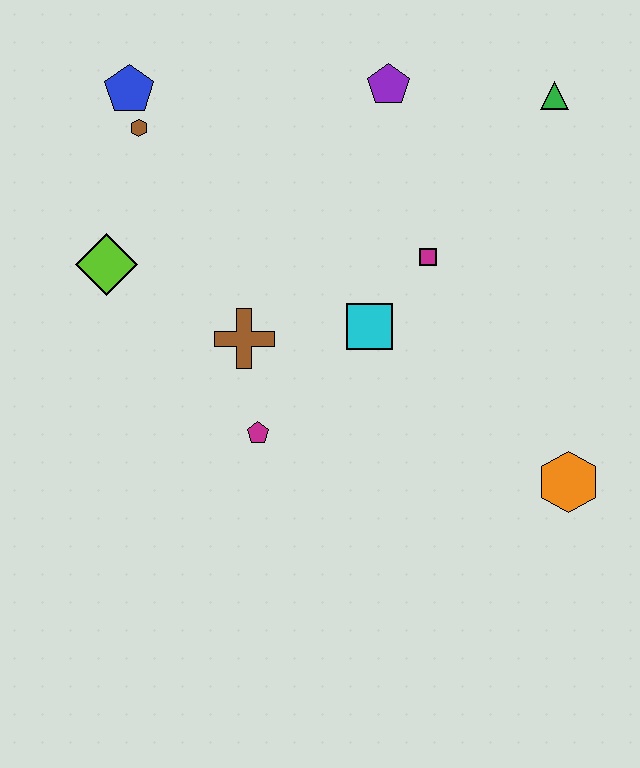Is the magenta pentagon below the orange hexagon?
No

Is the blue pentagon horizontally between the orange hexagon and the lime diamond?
Yes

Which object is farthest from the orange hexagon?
The blue pentagon is farthest from the orange hexagon.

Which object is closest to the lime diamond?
The brown hexagon is closest to the lime diamond.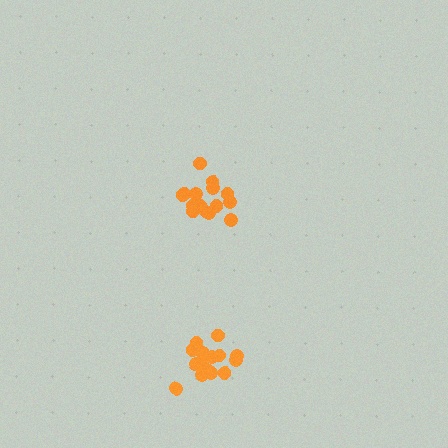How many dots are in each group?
Group 1: 15 dots, Group 2: 20 dots (35 total).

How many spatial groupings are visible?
There are 2 spatial groupings.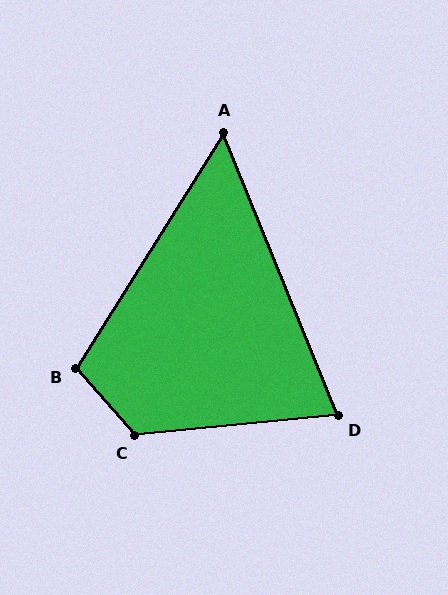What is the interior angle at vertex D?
Approximately 73 degrees (acute).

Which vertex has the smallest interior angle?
A, at approximately 54 degrees.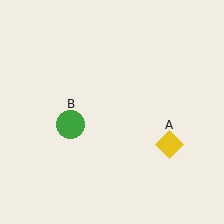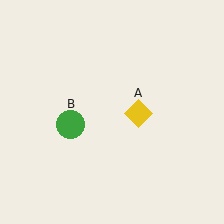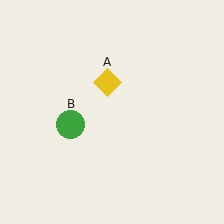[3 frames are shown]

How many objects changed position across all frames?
1 object changed position: yellow diamond (object A).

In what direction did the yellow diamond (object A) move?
The yellow diamond (object A) moved up and to the left.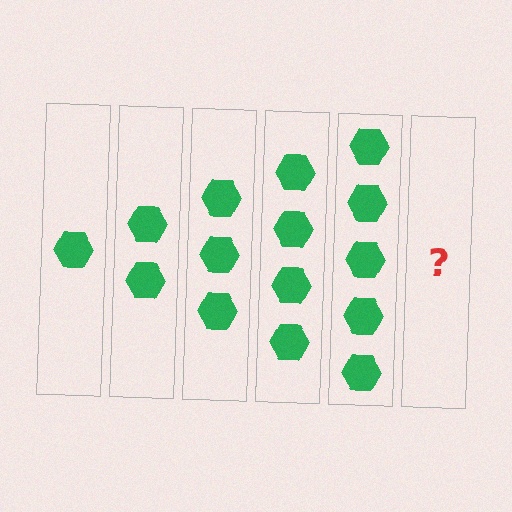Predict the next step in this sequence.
The next step is 6 hexagons.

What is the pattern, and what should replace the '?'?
The pattern is that each step adds one more hexagon. The '?' should be 6 hexagons.